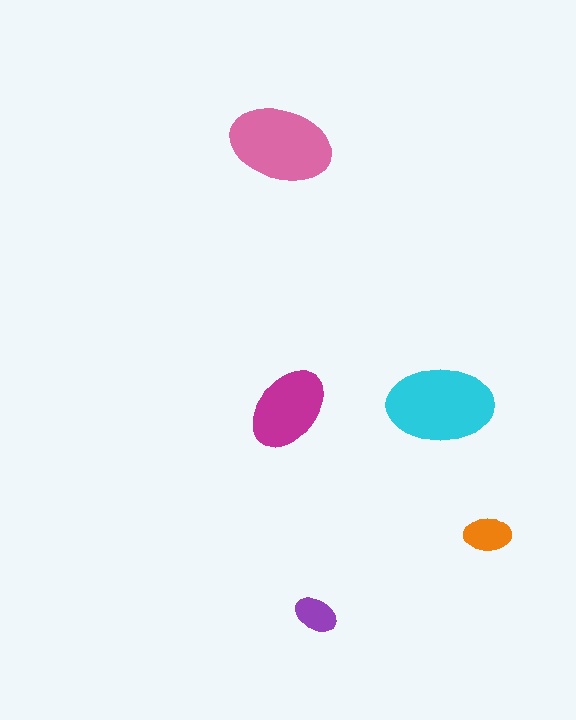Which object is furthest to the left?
The pink ellipse is leftmost.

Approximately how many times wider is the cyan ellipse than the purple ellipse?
About 2.5 times wider.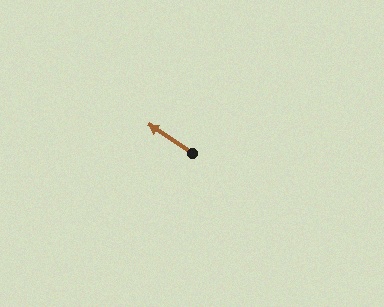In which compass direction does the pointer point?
Northwest.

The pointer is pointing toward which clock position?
Roughly 10 o'clock.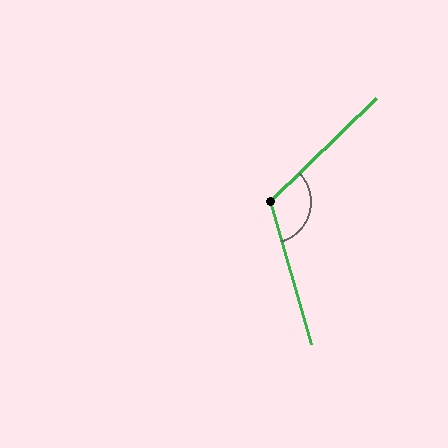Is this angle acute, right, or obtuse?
It is obtuse.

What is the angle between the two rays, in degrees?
Approximately 118 degrees.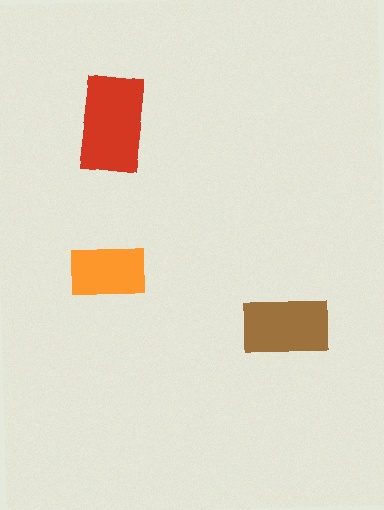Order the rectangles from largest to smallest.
the red one, the brown one, the orange one.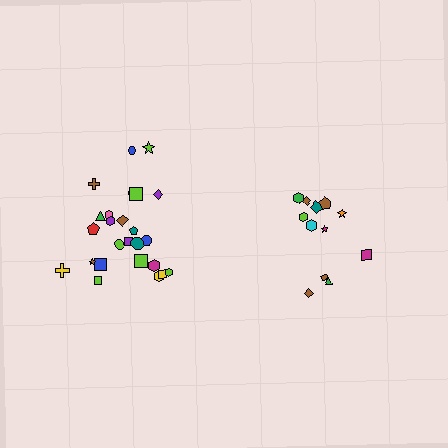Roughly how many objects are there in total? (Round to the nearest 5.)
Roughly 35 objects in total.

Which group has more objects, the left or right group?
The left group.